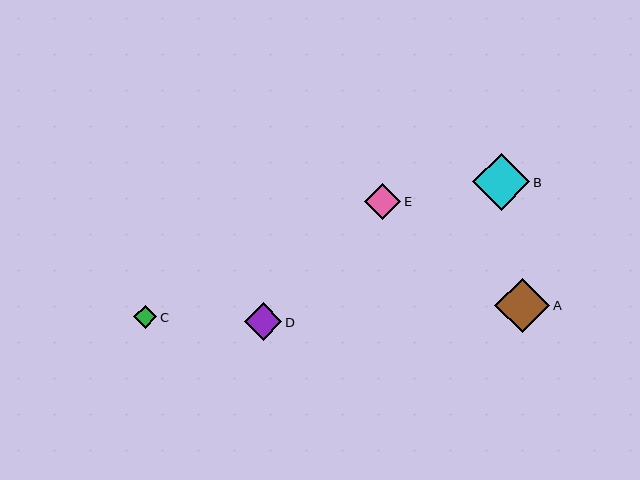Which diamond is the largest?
Diamond B is the largest with a size of approximately 57 pixels.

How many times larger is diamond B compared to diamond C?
Diamond B is approximately 2.5 times the size of diamond C.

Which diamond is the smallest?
Diamond C is the smallest with a size of approximately 23 pixels.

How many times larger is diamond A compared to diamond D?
Diamond A is approximately 1.4 times the size of diamond D.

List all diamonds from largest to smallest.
From largest to smallest: B, A, D, E, C.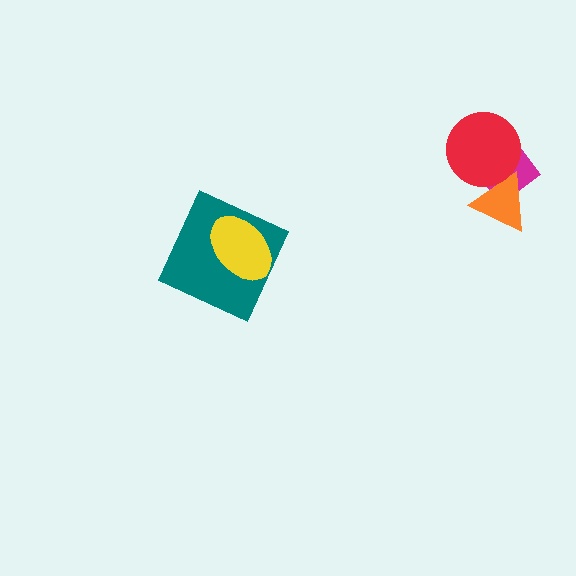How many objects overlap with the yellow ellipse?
1 object overlaps with the yellow ellipse.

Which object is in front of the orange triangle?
The red circle is in front of the orange triangle.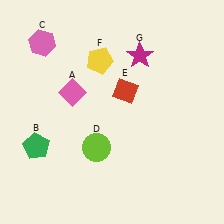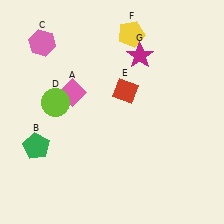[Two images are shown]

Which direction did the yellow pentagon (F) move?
The yellow pentagon (F) moved right.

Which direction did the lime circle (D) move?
The lime circle (D) moved up.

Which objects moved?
The objects that moved are: the lime circle (D), the yellow pentagon (F).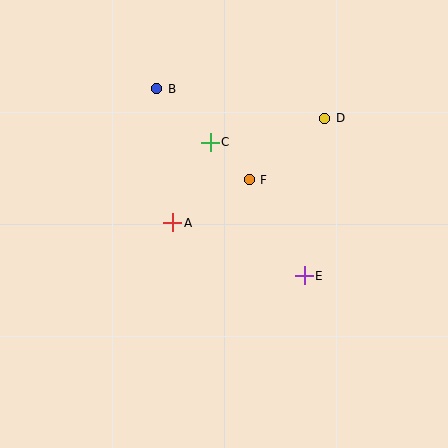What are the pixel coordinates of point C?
Point C is at (210, 142).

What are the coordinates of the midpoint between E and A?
The midpoint between E and A is at (238, 249).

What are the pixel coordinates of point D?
Point D is at (325, 118).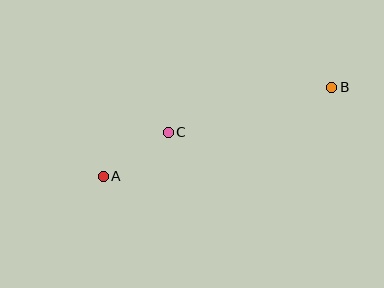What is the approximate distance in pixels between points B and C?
The distance between B and C is approximately 170 pixels.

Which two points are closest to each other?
Points A and C are closest to each other.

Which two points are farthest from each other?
Points A and B are farthest from each other.